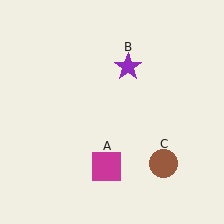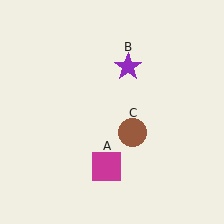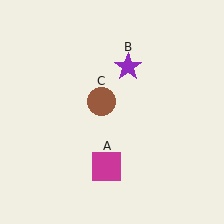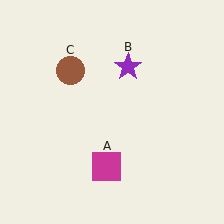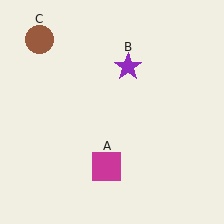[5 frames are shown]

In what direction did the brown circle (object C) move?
The brown circle (object C) moved up and to the left.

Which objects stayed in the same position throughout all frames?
Magenta square (object A) and purple star (object B) remained stationary.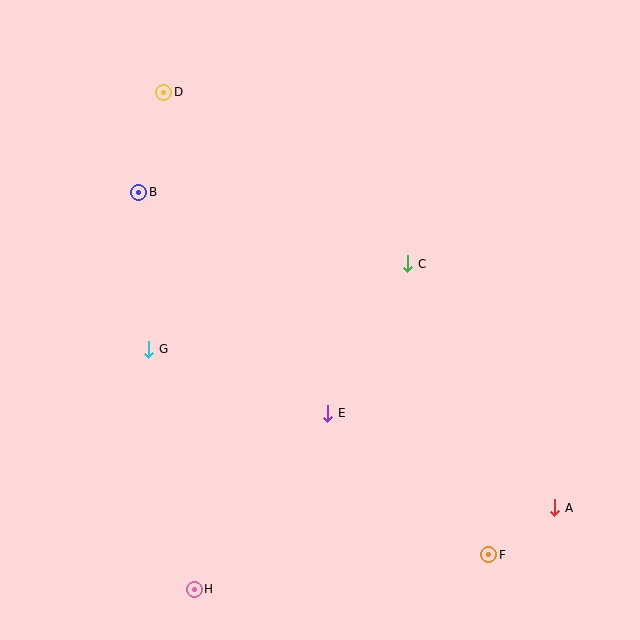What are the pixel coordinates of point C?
Point C is at (408, 264).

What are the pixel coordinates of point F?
Point F is at (489, 555).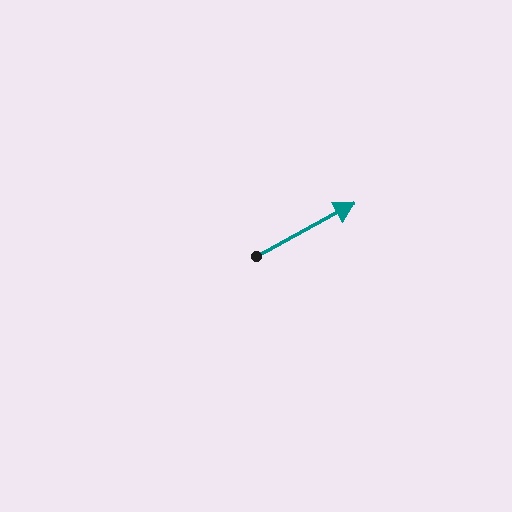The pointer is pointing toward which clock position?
Roughly 2 o'clock.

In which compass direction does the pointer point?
Northeast.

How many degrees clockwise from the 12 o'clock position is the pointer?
Approximately 62 degrees.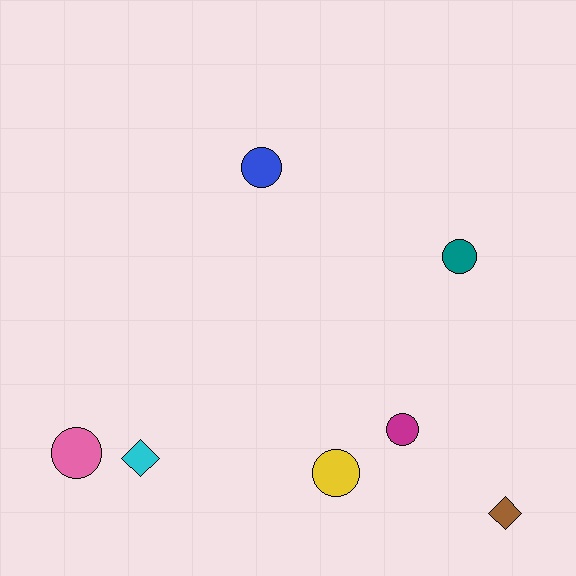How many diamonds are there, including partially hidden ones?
There are 2 diamonds.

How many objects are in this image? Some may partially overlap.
There are 7 objects.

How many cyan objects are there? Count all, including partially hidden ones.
There is 1 cyan object.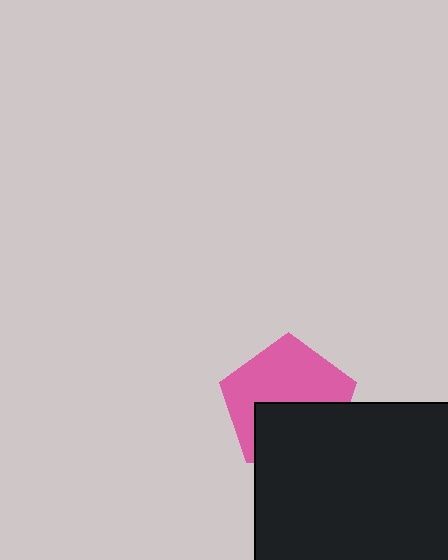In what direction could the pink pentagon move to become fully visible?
The pink pentagon could move up. That would shift it out from behind the black rectangle entirely.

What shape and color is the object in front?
The object in front is a black rectangle.